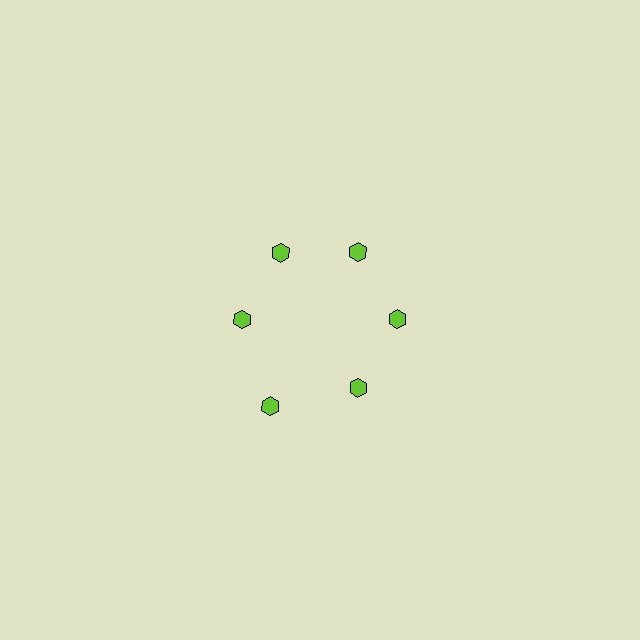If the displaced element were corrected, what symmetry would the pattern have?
It would have 6-fold rotational symmetry — the pattern would map onto itself every 60 degrees.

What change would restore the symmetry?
The symmetry would be restored by moving it inward, back onto the ring so that all 6 hexagons sit at equal angles and equal distance from the center.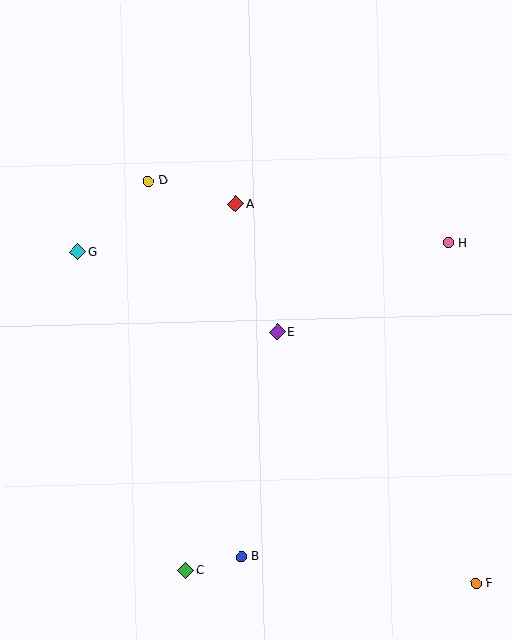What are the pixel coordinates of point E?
Point E is at (278, 332).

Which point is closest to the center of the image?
Point E at (278, 332) is closest to the center.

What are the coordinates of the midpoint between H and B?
The midpoint between H and B is at (345, 400).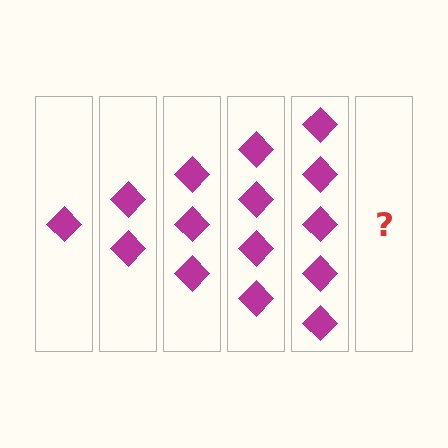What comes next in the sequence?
The next element should be 6 diamonds.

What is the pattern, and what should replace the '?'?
The pattern is that each step adds one more diamond. The '?' should be 6 diamonds.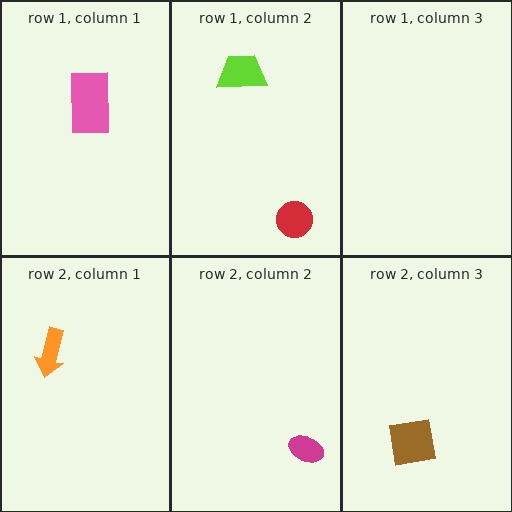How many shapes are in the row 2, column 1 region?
1.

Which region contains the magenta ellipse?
The row 2, column 2 region.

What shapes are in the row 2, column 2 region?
The magenta ellipse.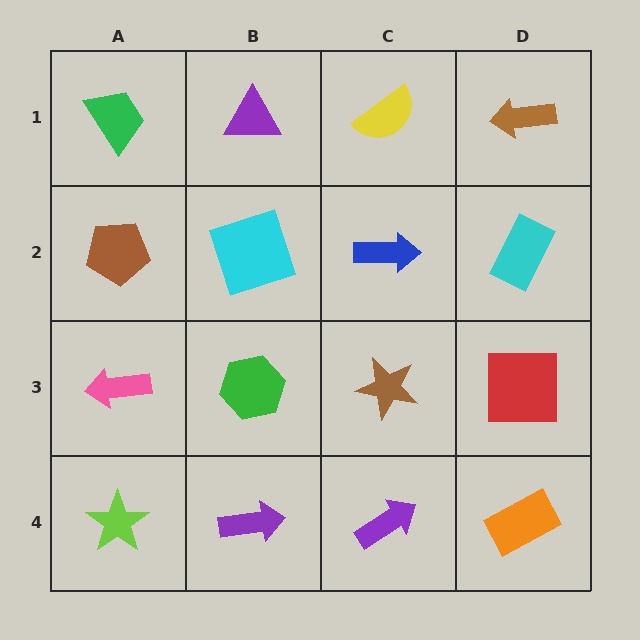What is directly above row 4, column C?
A brown star.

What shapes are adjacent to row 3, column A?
A brown pentagon (row 2, column A), a lime star (row 4, column A), a green hexagon (row 3, column B).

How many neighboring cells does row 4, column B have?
3.